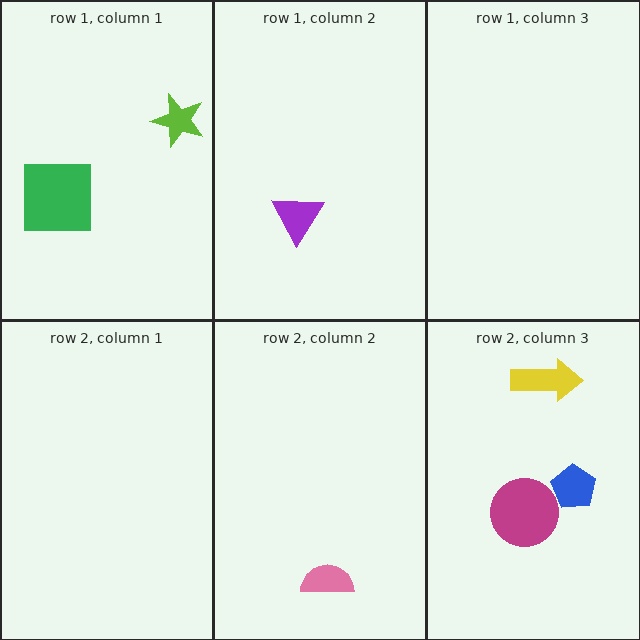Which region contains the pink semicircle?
The row 2, column 2 region.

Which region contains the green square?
The row 1, column 1 region.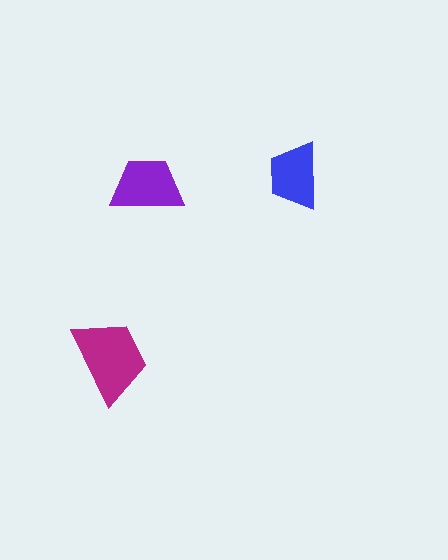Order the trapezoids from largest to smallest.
the magenta one, the purple one, the blue one.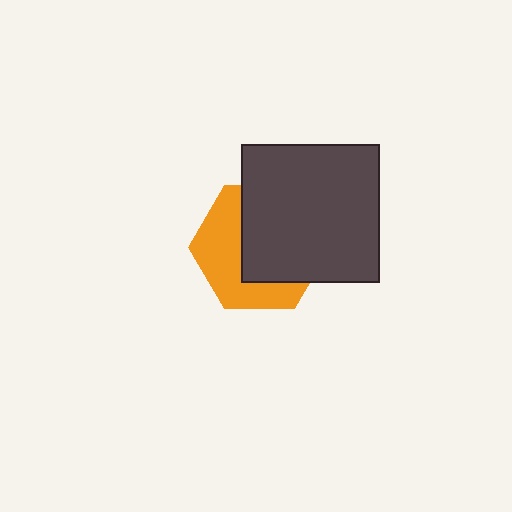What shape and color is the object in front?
The object in front is a dark gray square.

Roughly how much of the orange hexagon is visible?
About half of it is visible (roughly 45%).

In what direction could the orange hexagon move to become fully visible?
The orange hexagon could move toward the lower-left. That would shift it out from behind the dark gray square entirely.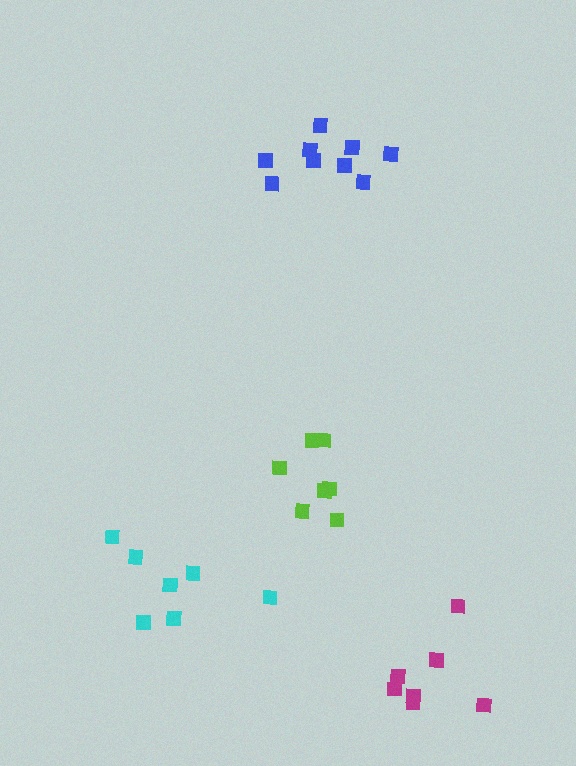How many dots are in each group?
Group 1: 7 dots, Group 2: 9 dots, Group 3: 7 dots, Group 4: 7 dots (30 total).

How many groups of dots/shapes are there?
There are 4 groups.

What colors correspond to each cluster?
The clusters are colored: cyan, blue, lime, magenta.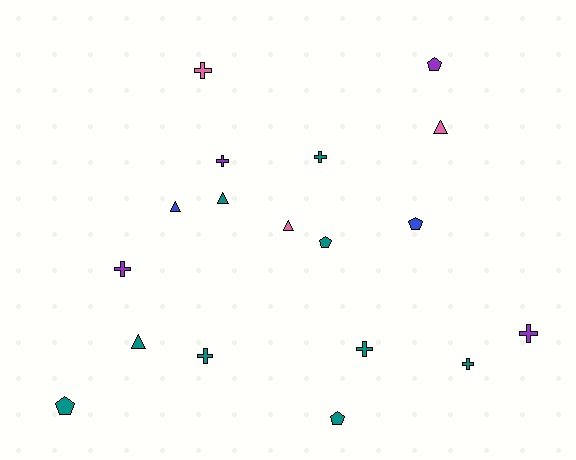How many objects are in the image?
There are 18 objects.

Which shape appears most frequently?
Cross, with 8 objects.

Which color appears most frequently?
Teal, with 9 objects.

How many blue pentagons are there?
There is 1 blue pentagon.